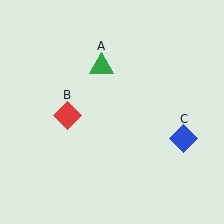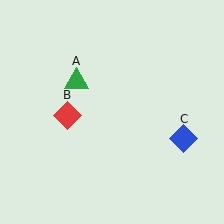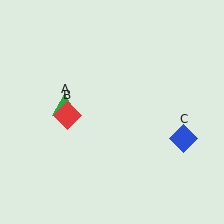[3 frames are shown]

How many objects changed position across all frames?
1 object changed position: green triangle (object A).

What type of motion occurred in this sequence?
The green triangle (object A) rotated counterclockwise around the center of the scene.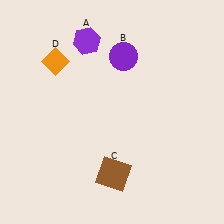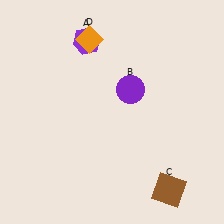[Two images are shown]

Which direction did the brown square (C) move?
The brown square (C) moved right.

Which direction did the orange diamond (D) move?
The orange diamond (D) moved right.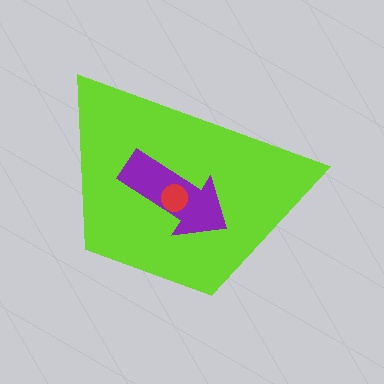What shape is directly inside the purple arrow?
The red circle.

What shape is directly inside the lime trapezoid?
The purple arrow.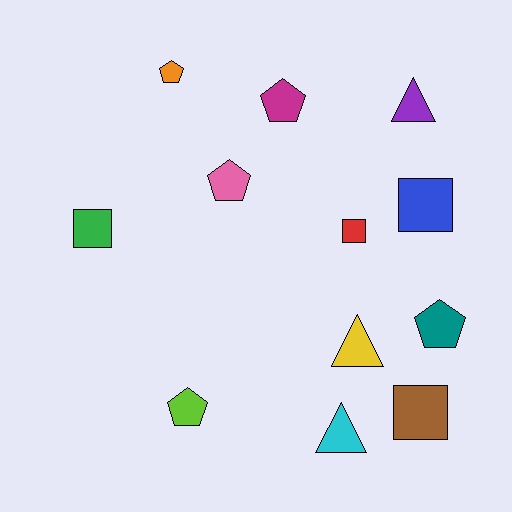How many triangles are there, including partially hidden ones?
There are 3 triangles.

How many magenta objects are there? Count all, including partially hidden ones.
There is 1 magenta object.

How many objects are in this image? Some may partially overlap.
There are 12 objects.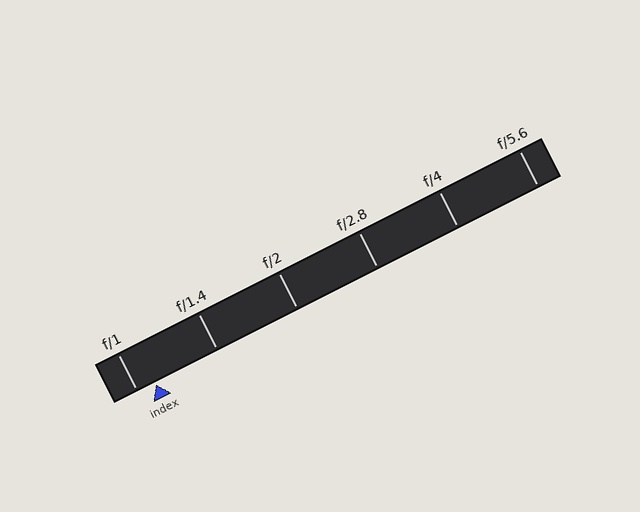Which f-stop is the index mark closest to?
The index mark is closest to f/1.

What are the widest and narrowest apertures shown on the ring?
The widest aperture shown is f/1 and the narrowest is f/5.6.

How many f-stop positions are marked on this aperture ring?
There are 6 f-stop positions marked.